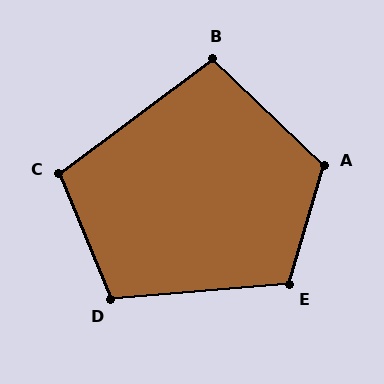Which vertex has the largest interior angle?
A, at approximately 118 degrees.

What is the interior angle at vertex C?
Approximately 104 degrees (obtuse).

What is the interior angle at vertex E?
Approximately 111 degrees (obtuse).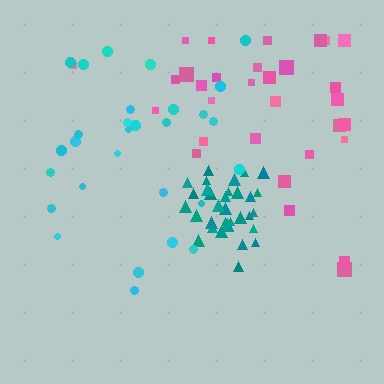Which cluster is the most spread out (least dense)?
Cyan.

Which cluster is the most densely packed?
Teal.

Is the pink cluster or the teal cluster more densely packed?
Teal.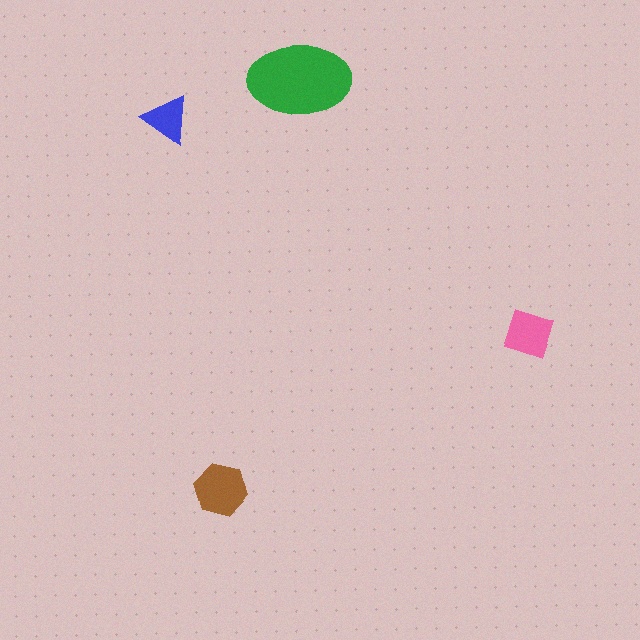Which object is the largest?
The green ellipse.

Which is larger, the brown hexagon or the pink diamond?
The brown hexagon.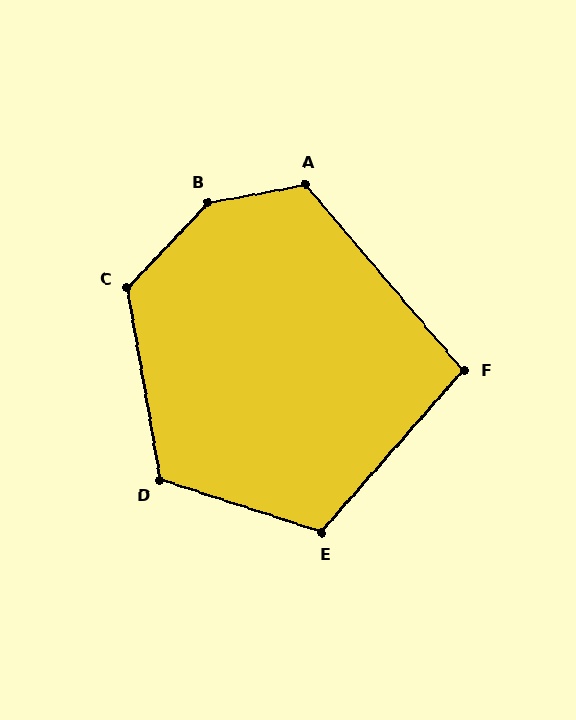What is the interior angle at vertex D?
Approximately 118 degrees (obtuse).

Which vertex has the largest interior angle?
B, at approximately 144 degrees.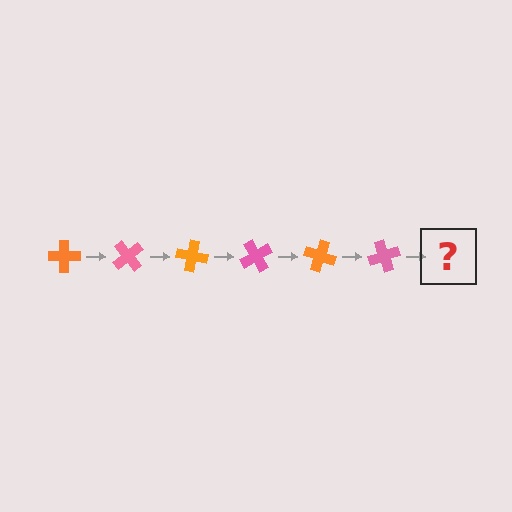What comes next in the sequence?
The next element should be an orange cross, rotated 300 degrees from the start.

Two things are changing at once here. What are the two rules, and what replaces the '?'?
The two rules are that it rotates 50 degrees each step and the color cycles through orange and pink. The '?' should be an orange cross, rotated 300 degrees from the start.